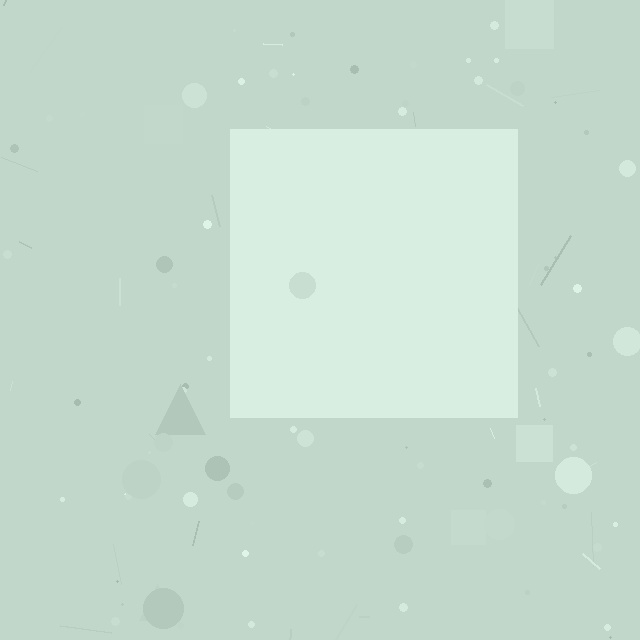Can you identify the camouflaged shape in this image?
The camouflaged shape is a square.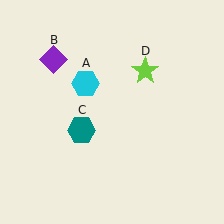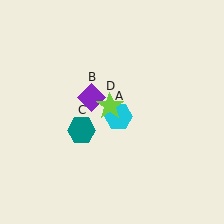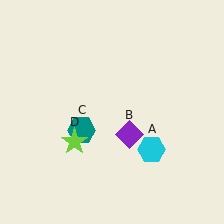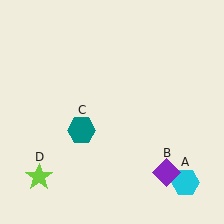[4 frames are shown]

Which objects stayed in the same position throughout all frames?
Teal hexagon (object C) remained stationary.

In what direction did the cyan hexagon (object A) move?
The cyan hexagon (object A) moved down and to the right.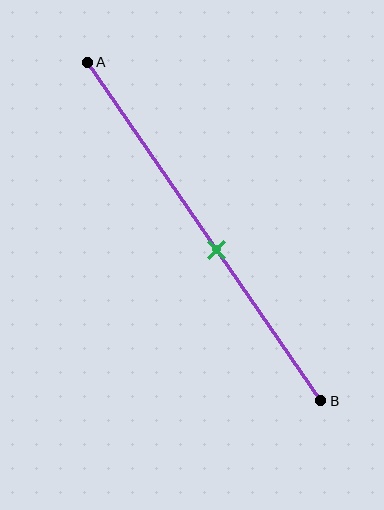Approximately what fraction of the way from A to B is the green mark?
The green mark is approximately 55% of the way from A to B.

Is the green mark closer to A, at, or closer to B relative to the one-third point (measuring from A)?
The green mark is closer to point B than the one-third point of segment AB.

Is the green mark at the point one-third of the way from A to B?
No, the mark is at about 55% from A, not at the 33% one-third point.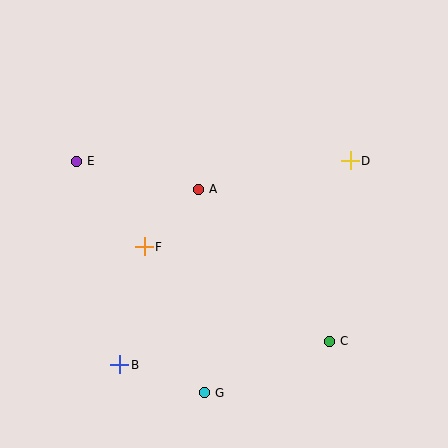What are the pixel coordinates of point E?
Point E is at (76, 161).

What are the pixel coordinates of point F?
Point F is at (144, 247).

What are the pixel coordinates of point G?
Point G is at (204, 393).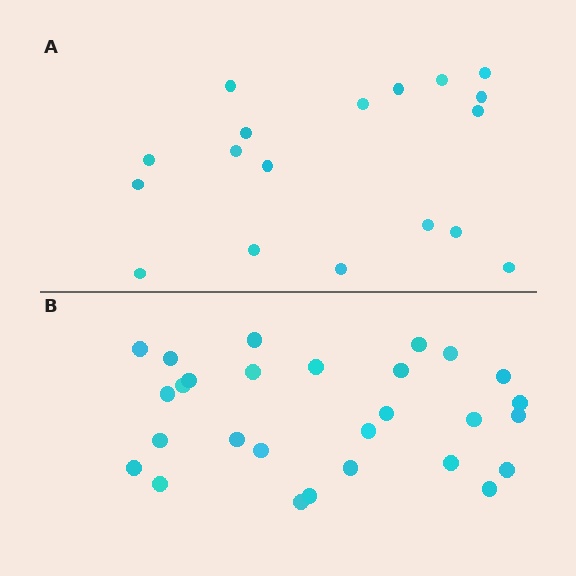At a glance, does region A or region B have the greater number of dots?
Region B (the bottom region) has more dots.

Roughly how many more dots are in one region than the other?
Region B has roughly 10 or so more dots than region A.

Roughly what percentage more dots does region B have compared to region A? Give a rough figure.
About 55% more.